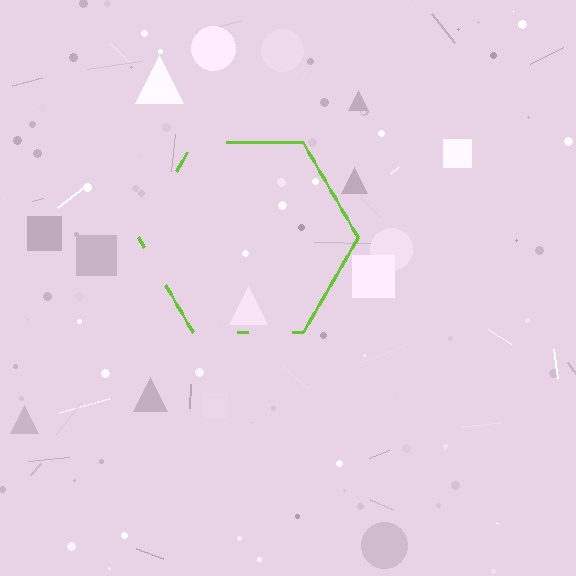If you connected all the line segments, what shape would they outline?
They would outline a hexagon.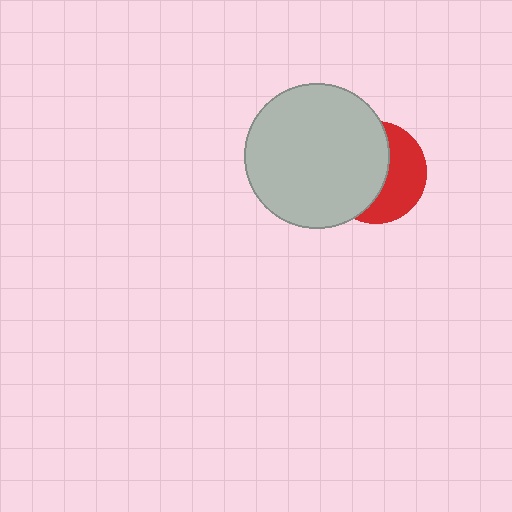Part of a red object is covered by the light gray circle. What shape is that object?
It is a circle.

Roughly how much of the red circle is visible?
A small part of it is visible (roughly 44%).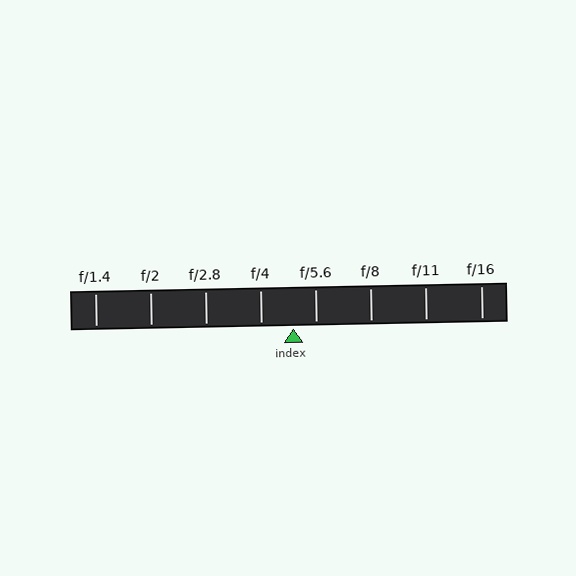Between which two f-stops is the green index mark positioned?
The index mark is between f/4 and f/5.6.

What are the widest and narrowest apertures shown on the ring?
The widest aperture shown is f/1.4 and the narrowest is f/16.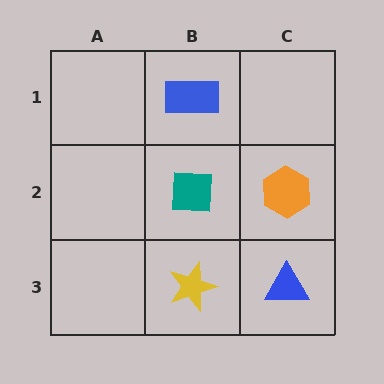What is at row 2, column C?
An orange hexagon.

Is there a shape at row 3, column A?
No, that cell is empty.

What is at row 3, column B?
A yellow star.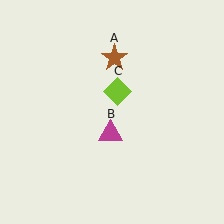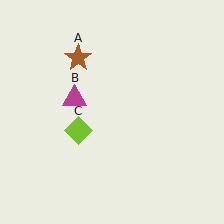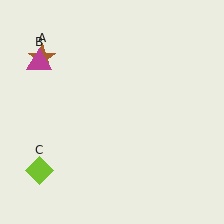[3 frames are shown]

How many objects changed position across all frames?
3 objects changed position: brown star (object A), magenta triangle (object B), lime diamond (object C).